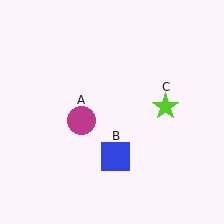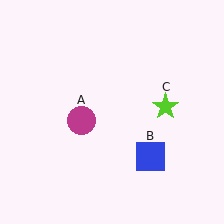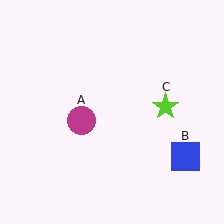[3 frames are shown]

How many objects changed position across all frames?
1 object changed position: blue square (object B).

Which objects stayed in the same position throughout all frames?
Magenta circle (object A) and lime star (object C) remained stationary.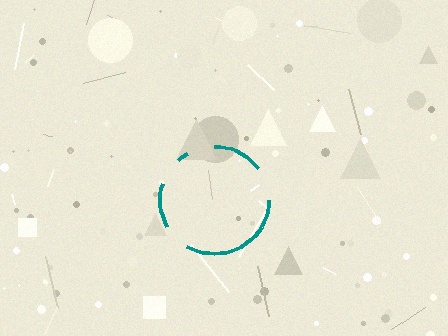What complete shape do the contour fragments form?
The contour fragments form a circle.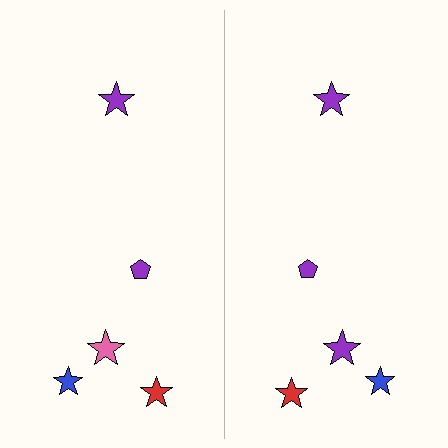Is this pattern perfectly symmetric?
No, the pattern is not perfectly symmetric. The purple star on the right side breaks the symmetry — its mirror counterpart is pink.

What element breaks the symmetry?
The purple star on the right side breaks the symmetry — its mirror counterpart is pink.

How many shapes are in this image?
There are 10 shapes in this image.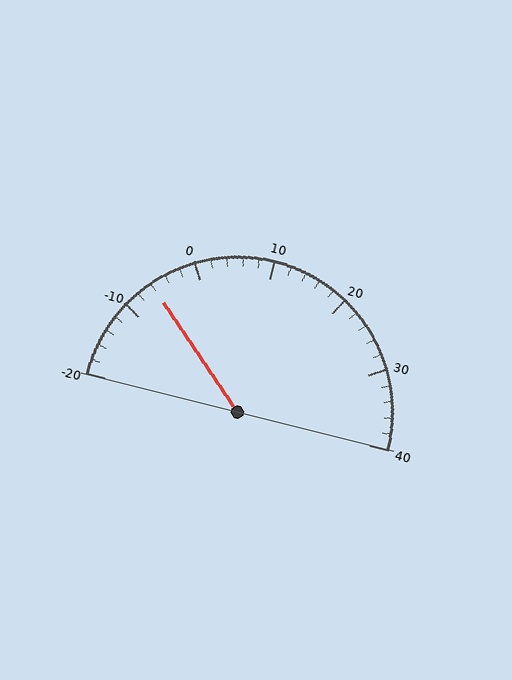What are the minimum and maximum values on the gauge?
The gauge ranges from -20 to 40.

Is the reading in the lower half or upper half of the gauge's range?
The reading is in the lower half of the range (-20 to 40).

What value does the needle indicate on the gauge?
The needle indicates approximately -6.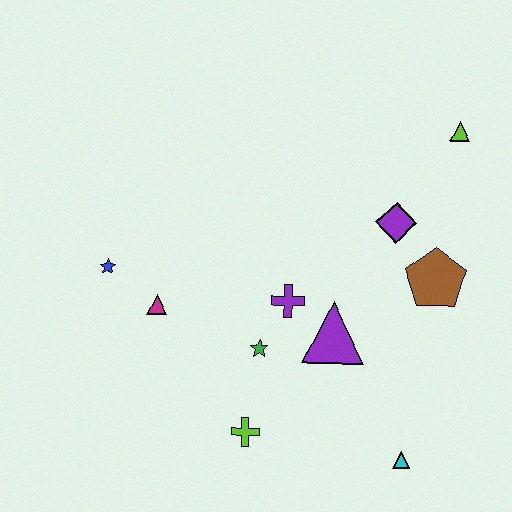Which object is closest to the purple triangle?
The purple cross is closest to the purple triangle.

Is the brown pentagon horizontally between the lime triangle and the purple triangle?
Yes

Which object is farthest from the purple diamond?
The blue star is farthest from the purple diamond.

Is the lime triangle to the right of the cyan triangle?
Yes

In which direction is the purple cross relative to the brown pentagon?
The purple cross is to the left of the brown pentagon.